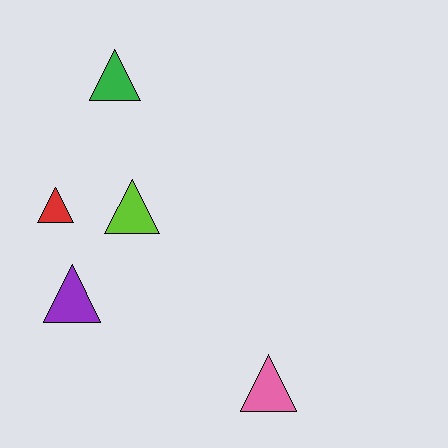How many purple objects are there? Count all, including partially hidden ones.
There is 1 purple object.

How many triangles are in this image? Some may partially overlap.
There are 5 triangles.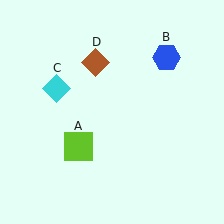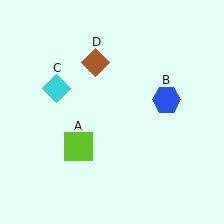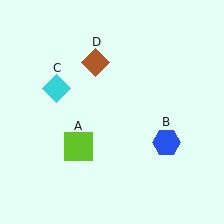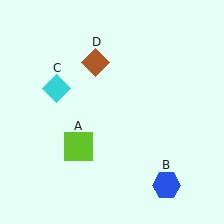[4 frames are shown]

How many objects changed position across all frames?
1 object changed position: blue hexagon (object B).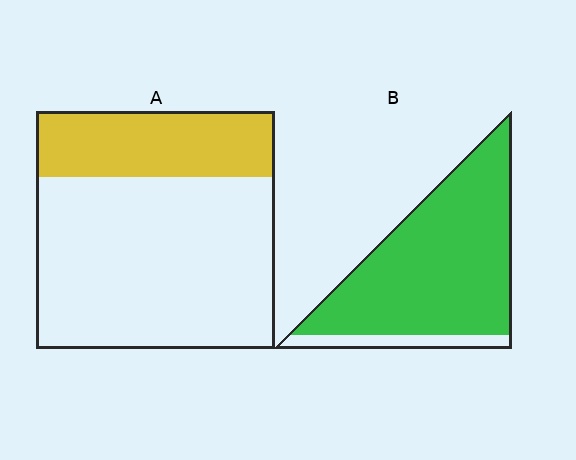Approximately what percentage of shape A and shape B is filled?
A is approximately 30% and B is approximately 90%.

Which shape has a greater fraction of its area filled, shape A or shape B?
Shape B.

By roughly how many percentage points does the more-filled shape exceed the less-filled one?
By roughly 60 percentage points (B over A).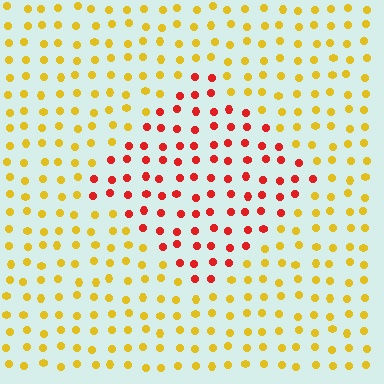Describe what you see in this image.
The image is filled with small yellow elements in a uniform arrangement. A diamond-shaped region is visible where the elements are tinted to a slightly different hue, forming a subtle color boundary.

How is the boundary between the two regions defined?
The boundary is defined purely by a slight shift in hue (about 50 degrees). Spacing, size, and orientation are identical on both sides.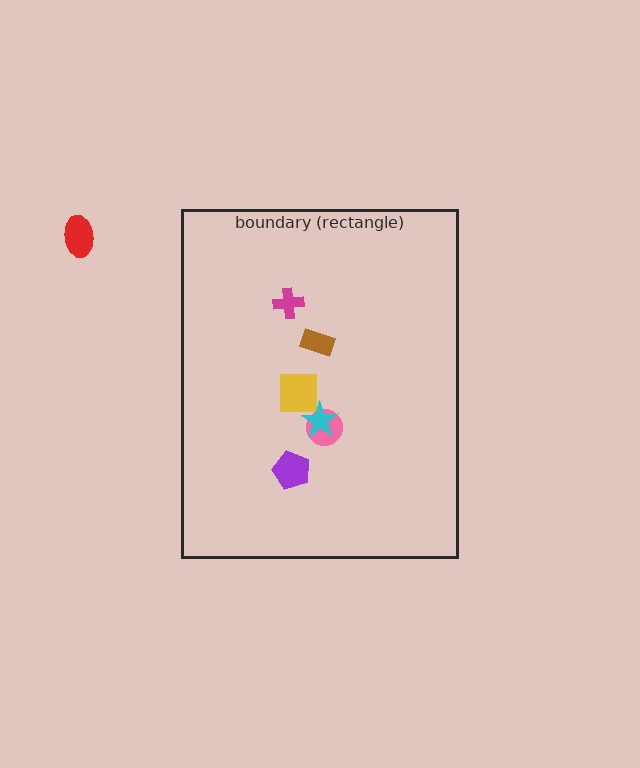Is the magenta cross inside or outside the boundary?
Inside.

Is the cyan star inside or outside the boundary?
Inside.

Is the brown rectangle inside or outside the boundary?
Inside.